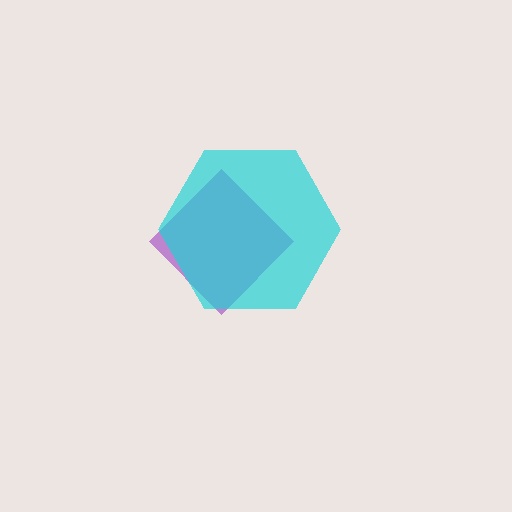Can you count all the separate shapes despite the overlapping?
Yes, there are 2 separate shapes.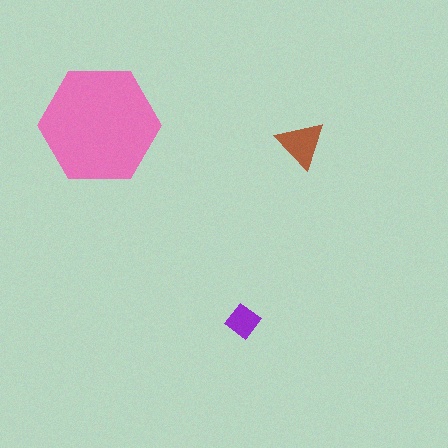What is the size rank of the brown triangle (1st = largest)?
2nd.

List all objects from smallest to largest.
The purple diamond, the brown triangle, the pink hexagon.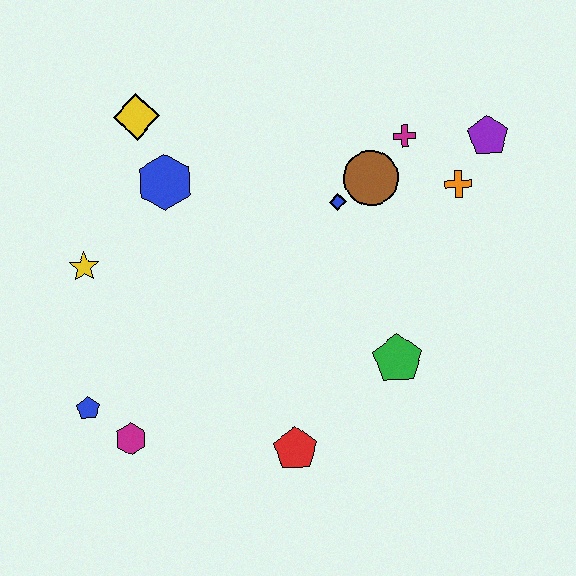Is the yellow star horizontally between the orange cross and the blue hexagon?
No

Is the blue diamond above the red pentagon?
Yes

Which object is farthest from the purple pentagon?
The blue pentagon is farthest from the purple pentagon.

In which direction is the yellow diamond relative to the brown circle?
The yellow diamond is to the left of the brown circle.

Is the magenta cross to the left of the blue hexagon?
No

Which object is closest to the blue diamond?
The brown circle is closest to the blue diamond.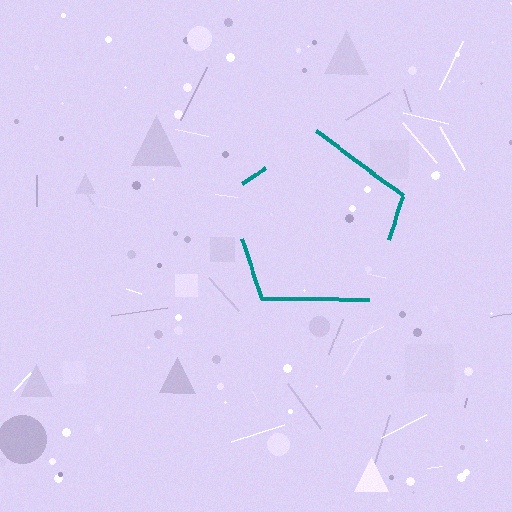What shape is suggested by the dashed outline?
The dashed outline suggests a pentagon.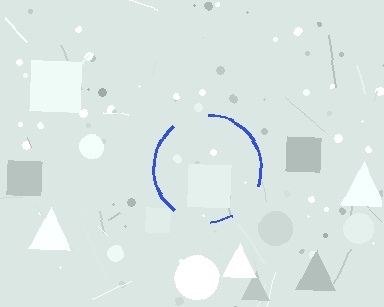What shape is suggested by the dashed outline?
The dashed outline suggests a circle.